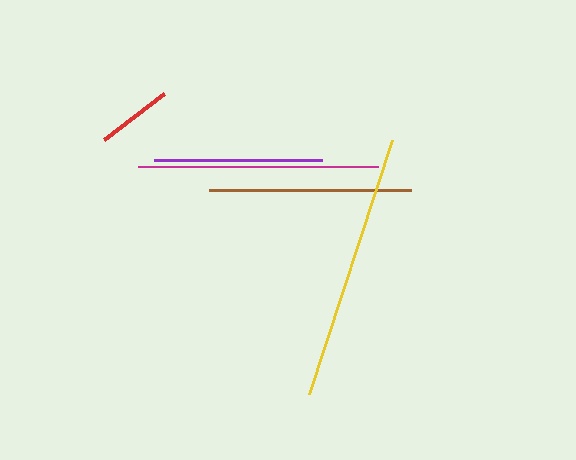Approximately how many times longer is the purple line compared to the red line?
The purple line is approximately 2.2 times the length of the red line.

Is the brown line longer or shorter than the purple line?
The brown line is longer than the purple line.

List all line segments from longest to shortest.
From longest to shortest: yellow, magenta, brown, purple, red.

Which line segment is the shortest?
The red line is the shortest at approximately 76 pixels.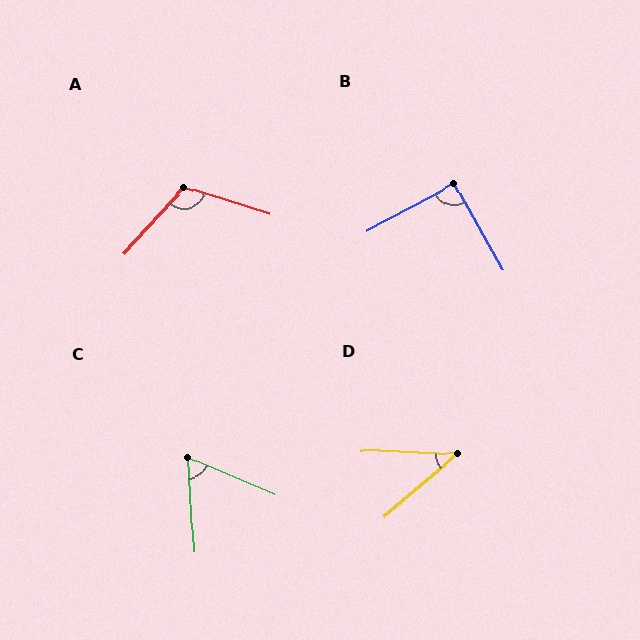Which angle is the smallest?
D, at approximately 43 degrees.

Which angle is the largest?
A, at approximately 114 degrees.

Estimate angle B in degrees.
Approximately 91 degrees.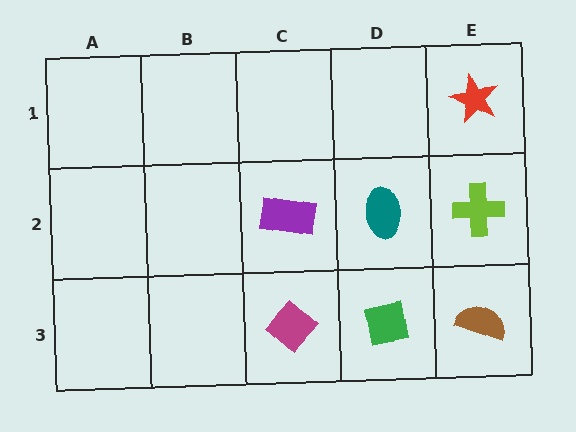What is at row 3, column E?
A brown semicircle.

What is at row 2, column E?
A lime cross.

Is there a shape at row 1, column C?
No, that cell is empty.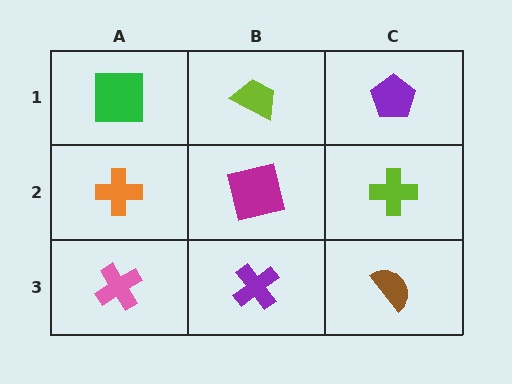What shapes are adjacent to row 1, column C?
A lime cross (row 2, column C), a lime trapezoid (row 1, column B).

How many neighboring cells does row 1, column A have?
2.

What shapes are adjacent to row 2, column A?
A green square (row 1, column A), a pink cross (row 3, column A), a magenta square (row 2, column B).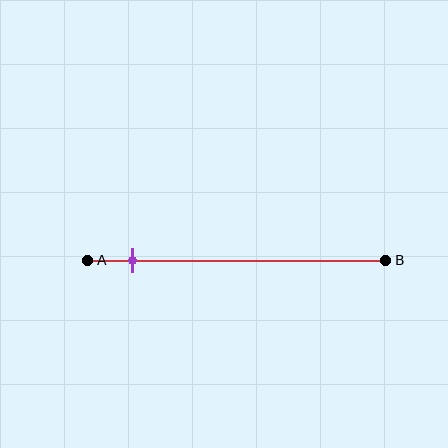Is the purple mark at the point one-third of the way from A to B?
No, the mark is at about 15% from A, not at the 33% one-third point.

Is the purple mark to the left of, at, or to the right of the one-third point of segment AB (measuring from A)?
The purple mark is to the left of the one-third point of segment AB.